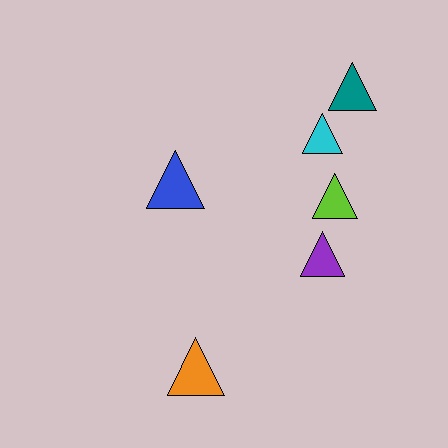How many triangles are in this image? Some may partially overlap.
There are 6 triangles.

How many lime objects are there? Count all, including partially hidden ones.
There is 1 lime object.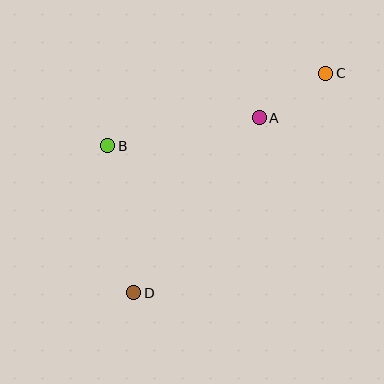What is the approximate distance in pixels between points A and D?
The distance between A and D is approximately 216 pixels.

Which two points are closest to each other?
Points A and C are closest to each other.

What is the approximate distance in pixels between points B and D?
The distance between B and D is approximately 149 pixels.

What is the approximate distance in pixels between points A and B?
The distance between A and B is approximately 154 pixels.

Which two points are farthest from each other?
Points C and D are farthest from each other.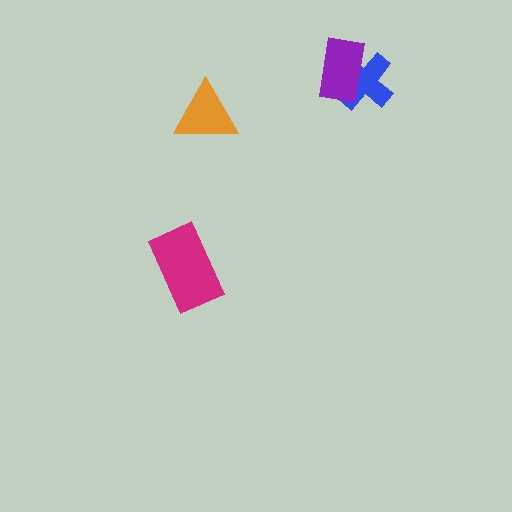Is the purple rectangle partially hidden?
No, no other shape covers it.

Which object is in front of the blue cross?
The purple rectangle is in front of the blue cross.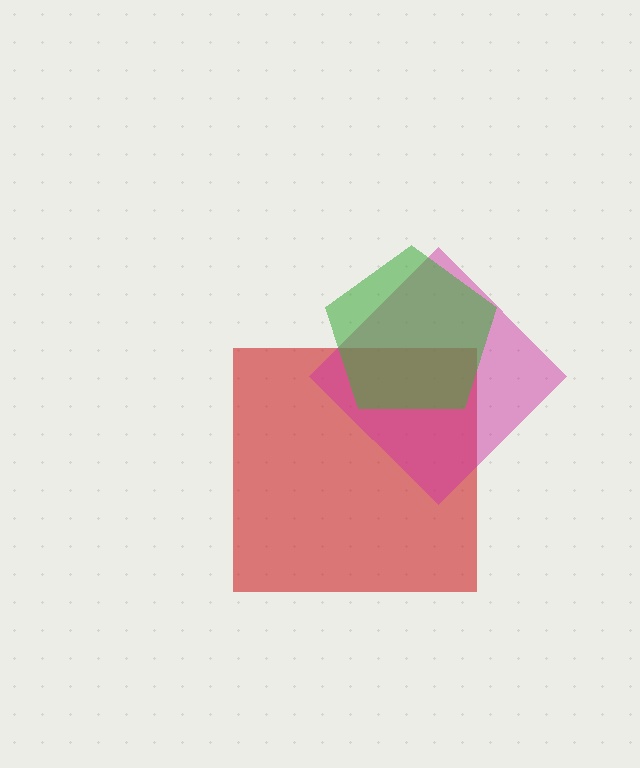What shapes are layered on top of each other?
The layered shapes are: a red square, a magenta diamond, a green pentagon.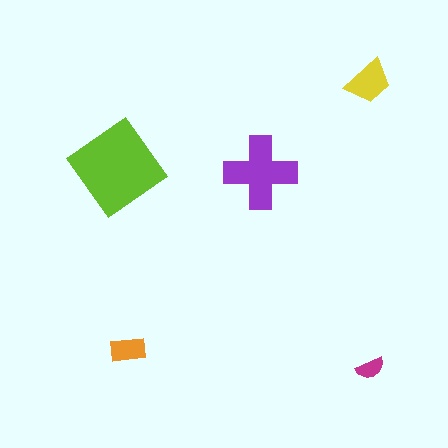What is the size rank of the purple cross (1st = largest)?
2nd.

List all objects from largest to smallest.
The lime diamond, the purple cross, the yellow trapezoid, the orange rectangle, the magenta semicircle.